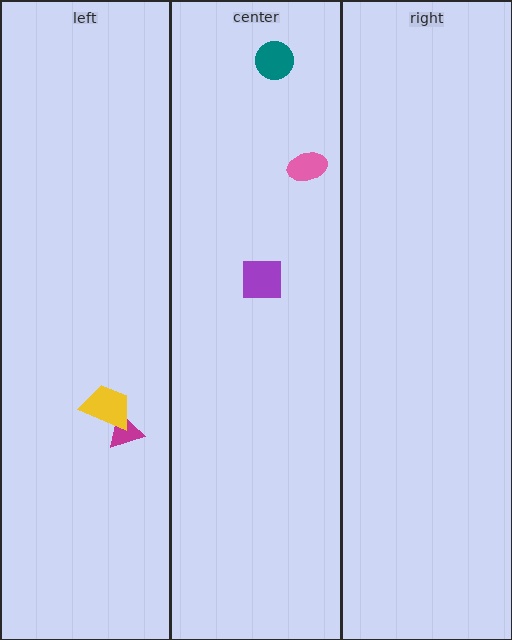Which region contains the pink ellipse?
The center region.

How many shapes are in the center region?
3.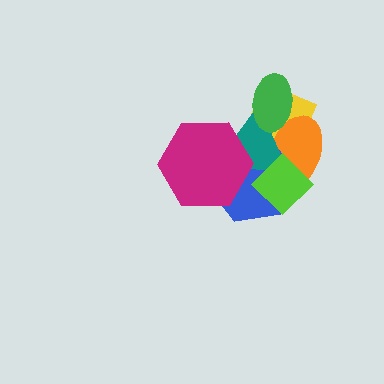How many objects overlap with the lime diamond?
3 objects overlap with the lime diamond.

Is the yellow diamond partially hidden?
Yes, it is partially covered by another shape.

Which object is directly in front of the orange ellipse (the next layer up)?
The blue hexagon is directly in front of the orange ellipse.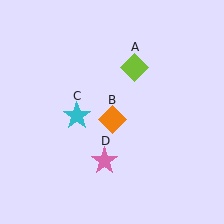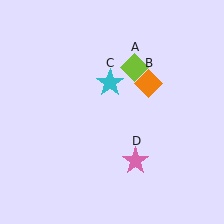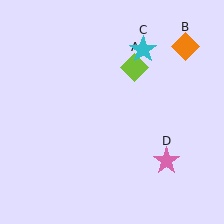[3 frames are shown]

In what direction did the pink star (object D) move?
The pink star (object D) moved right.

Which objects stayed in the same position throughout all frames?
Lime diamond (object A) remained stationary.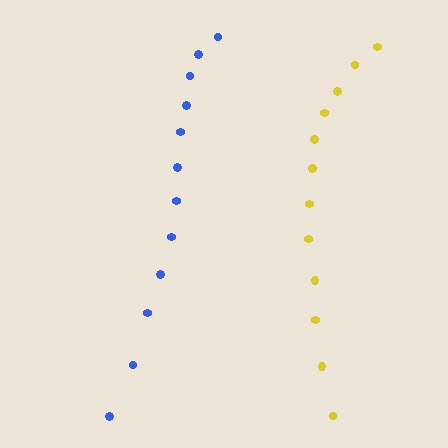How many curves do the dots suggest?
There are 2 distinct paths.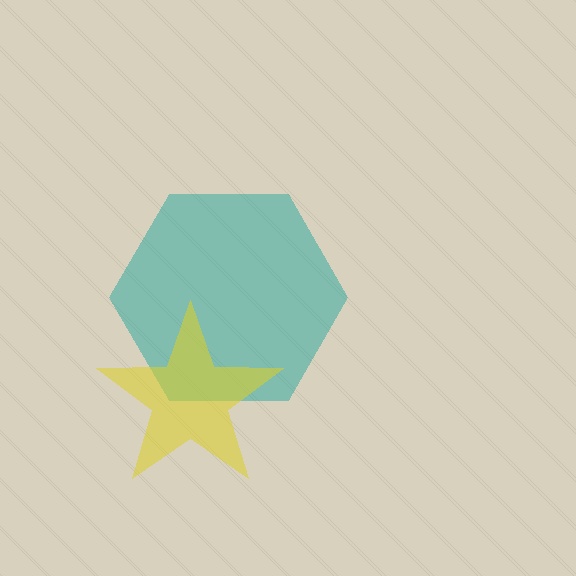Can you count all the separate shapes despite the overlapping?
Yes, there are 2 separate shapes.